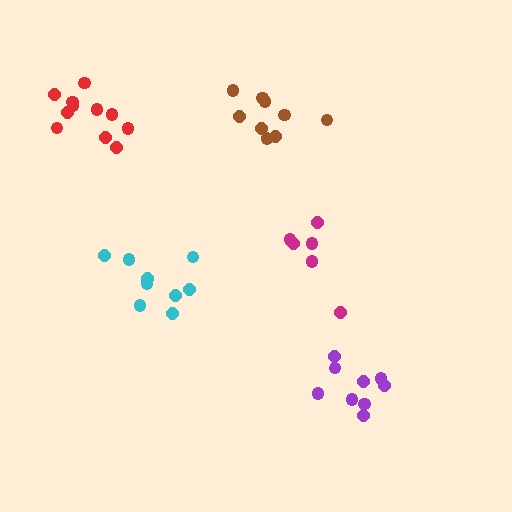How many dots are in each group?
Group 1: 9 dots, Group 2: 9 dots, Group 3: 11 dots, Group 4: 9 dots, Group 5: 6 dots (44 total).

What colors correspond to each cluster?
The clusters are colored: brown, purple, red, cyan, magenta.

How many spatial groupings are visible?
There are 5 spatial groupings.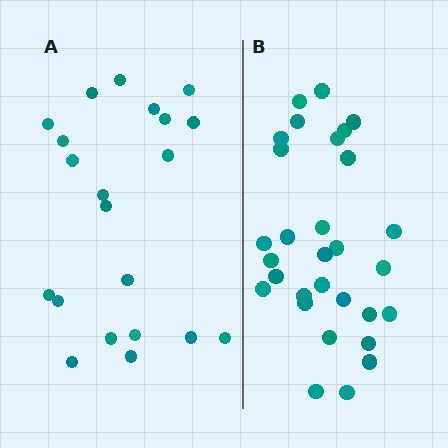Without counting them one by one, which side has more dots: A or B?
Region B (the right region) has more dots.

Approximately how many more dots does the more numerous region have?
Region B has roughly 8 or so more dots than region A.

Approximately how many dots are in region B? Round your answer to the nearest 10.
About 30 dots.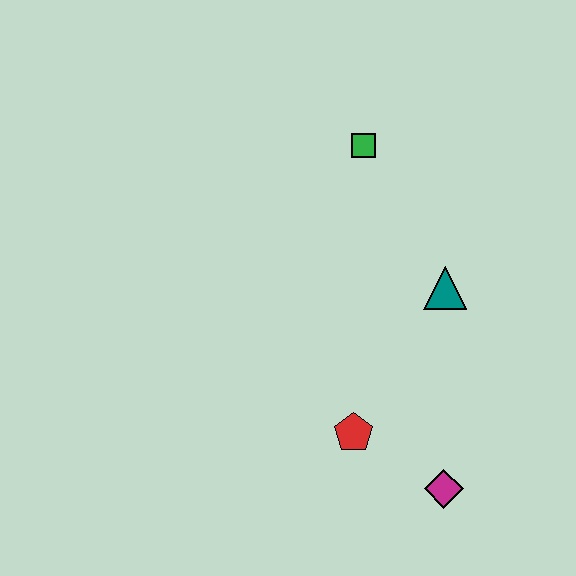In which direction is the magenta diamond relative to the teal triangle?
The magenta diamond is below the teal triangle.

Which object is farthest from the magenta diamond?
The green square is farthest from the magenta diamond.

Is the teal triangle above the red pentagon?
Yes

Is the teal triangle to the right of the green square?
Yes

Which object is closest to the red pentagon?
The magenta diamond is closest to the red pentagon.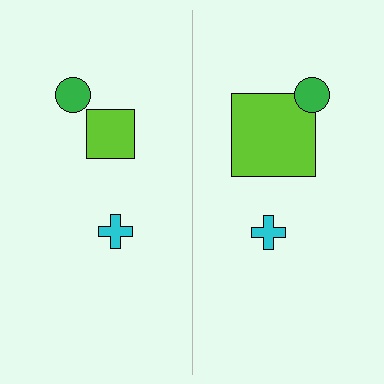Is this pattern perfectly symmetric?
No, the pattern is not perfectly symmetric. The lime square on the right side has a different size than its mirror counterpart.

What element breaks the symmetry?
The lime square on the right side has a different size than its mirror counterpart.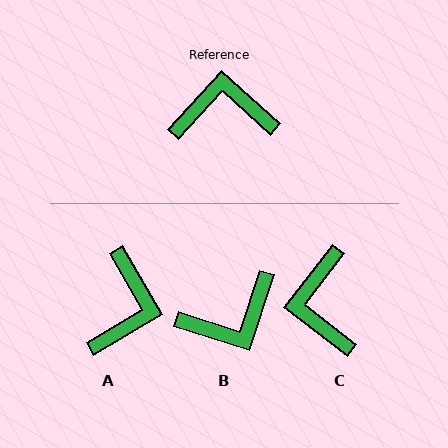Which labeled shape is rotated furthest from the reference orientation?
B, about 156 degrees away.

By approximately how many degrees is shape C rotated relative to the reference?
Approximately 95 degrees counter-clockwise.